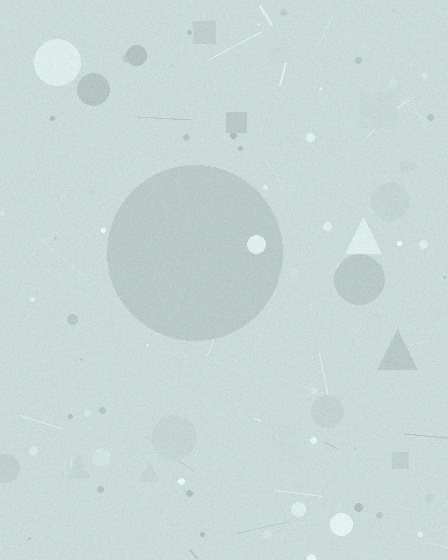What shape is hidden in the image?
A circle is hidden in the image.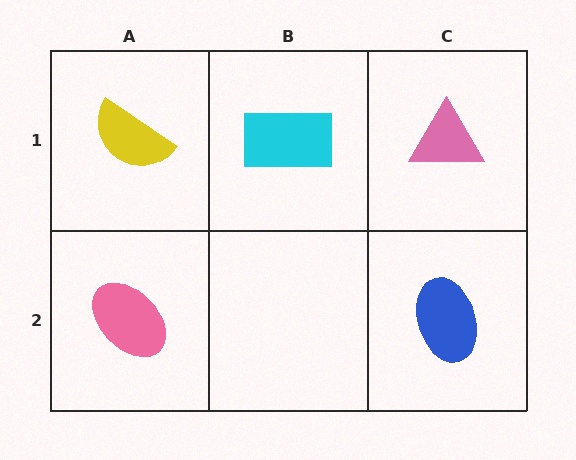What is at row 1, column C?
A pink triangle.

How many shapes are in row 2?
2 shapes.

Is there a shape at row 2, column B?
No, that cell is empty.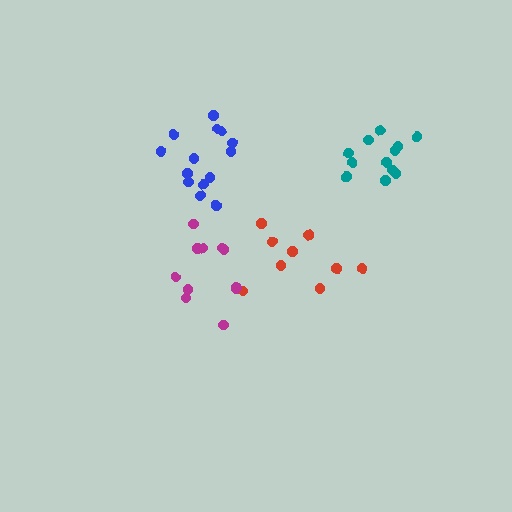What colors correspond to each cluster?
The clusters are colored: red, blue, magenta, teal.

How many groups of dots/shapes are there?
There are 4 groups.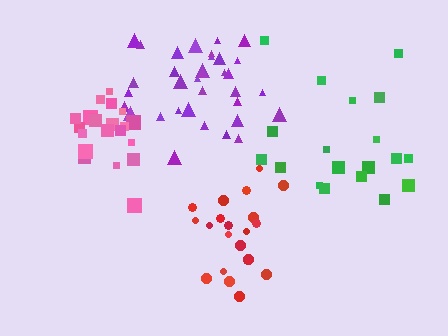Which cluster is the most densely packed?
Pink.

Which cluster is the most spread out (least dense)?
Green.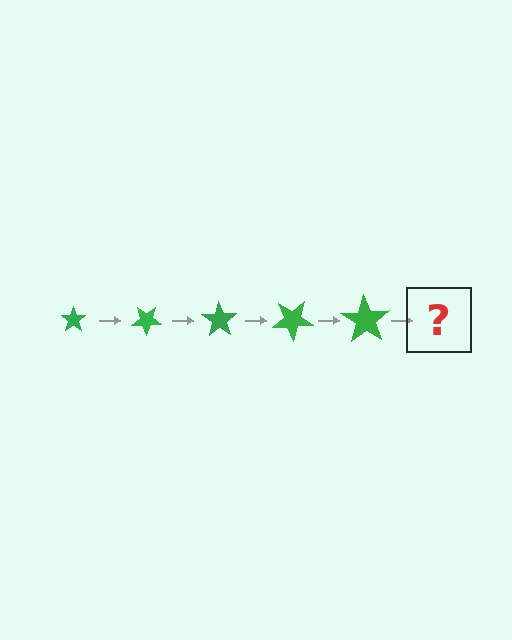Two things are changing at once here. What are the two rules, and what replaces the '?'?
The two rules are that the star grows larger each step and it rotates 35 degrees each step. The '?' should be a star, larger than the previous one and rotated 175 degrees from the start.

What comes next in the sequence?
The next element should be a star, larger than the previous one and rotated 175 degrees from the start.